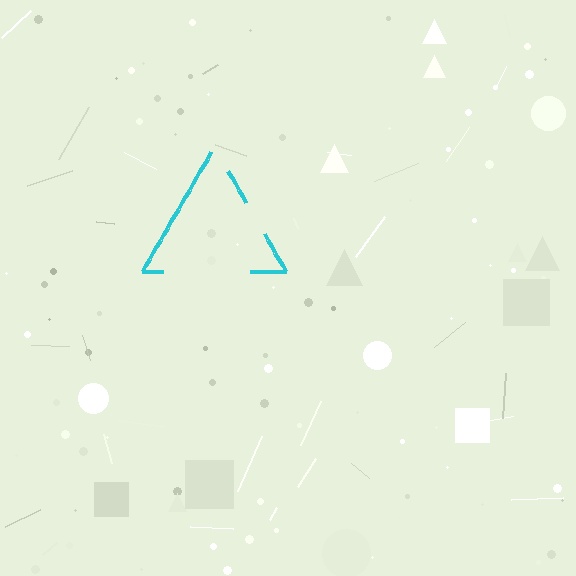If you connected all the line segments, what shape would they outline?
They would outline a triangle.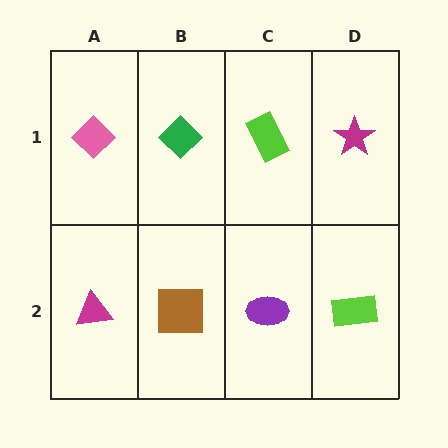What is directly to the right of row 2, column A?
A brown square.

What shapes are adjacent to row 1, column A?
A magenta triangle (row 2, column A), a green diamond (row 1, column B).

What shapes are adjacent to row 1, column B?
A brown square (row 2, column B), a pink diamond (row 1, column A), a lime rectangle (row 1, column C).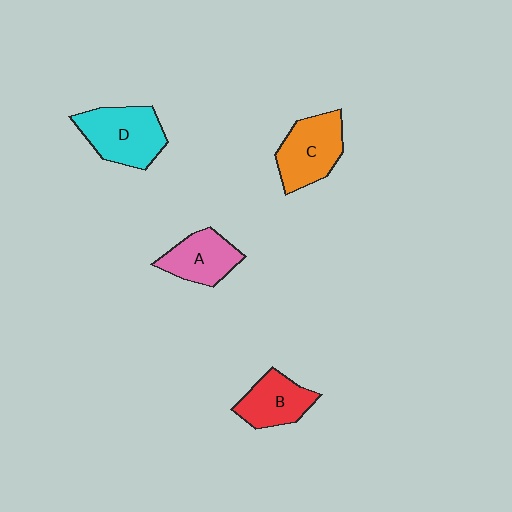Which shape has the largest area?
Shape D (cyan).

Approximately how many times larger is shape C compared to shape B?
Approximately 1.2 times.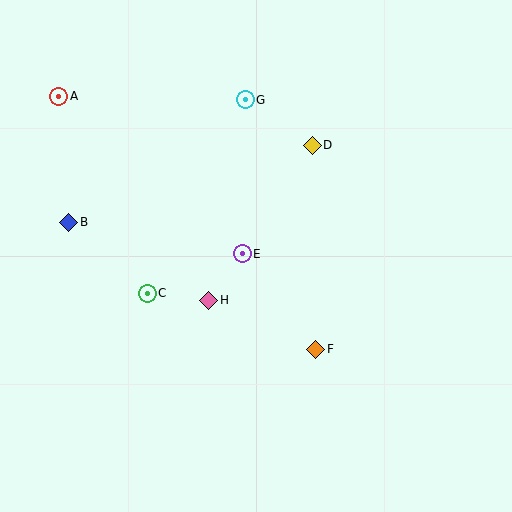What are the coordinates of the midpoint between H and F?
The midpoint between H and F is at (262, 325).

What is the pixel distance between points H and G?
The distance between H and G is 203 pixels.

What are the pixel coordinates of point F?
Point F is at (316, 349).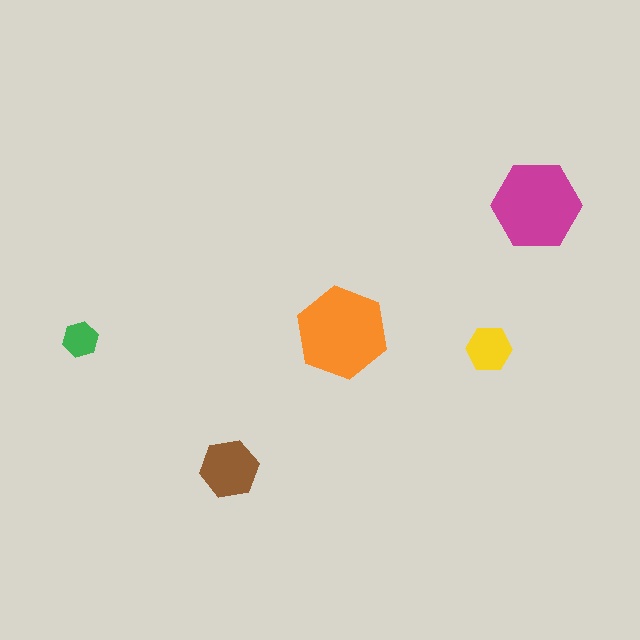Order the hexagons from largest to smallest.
the orange one, the magenta one, the brown one, the yellow one, the green one.